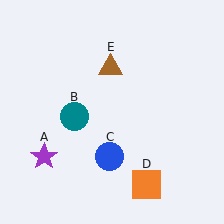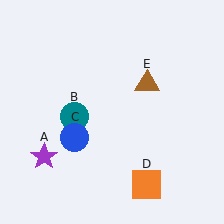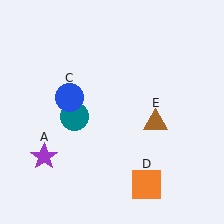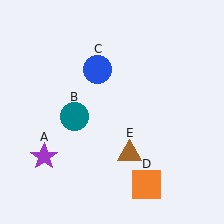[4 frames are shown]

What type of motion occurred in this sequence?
The blue circle (object C), brown triangle (object E) rotated clockwise around the center of the scene.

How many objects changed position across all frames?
2 objects changed position: blue circle (object C), brown triangle (object E).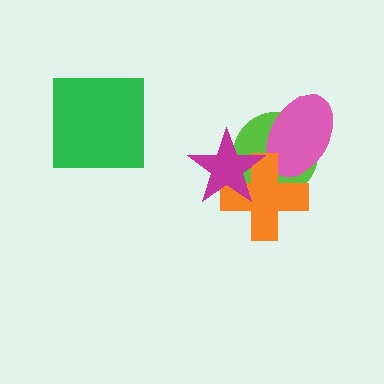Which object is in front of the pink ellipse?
The orange cross is in front of the pink ellipse.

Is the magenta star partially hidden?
No, no other shape covers it.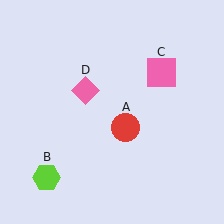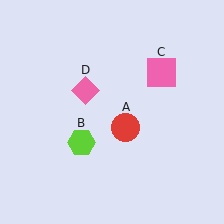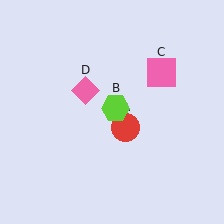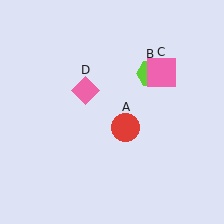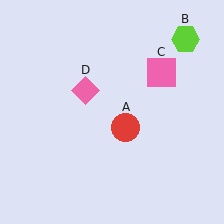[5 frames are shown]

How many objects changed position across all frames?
1 object changed position: lime hexagon (object B).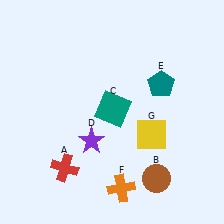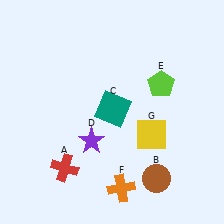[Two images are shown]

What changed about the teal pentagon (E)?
In Image 1, E is teal. In Image 2, it changed to lime.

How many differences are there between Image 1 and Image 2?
There is 1 difference between the two images.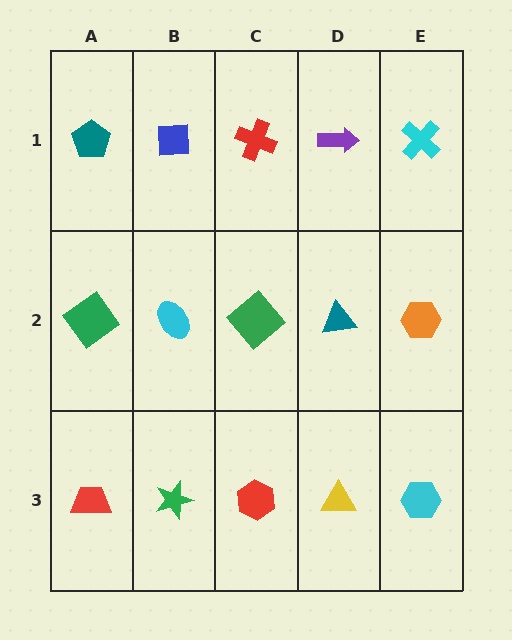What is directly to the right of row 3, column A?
A green star.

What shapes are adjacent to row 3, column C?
A green diamond (row 2, column C), a green star (row 3, column B), a yellow triangle (row 3, column D).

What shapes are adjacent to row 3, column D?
A teal triangle (row 2, column D), a red hexagon (row 3, column C), a cyan hexagon (row 3, column E).